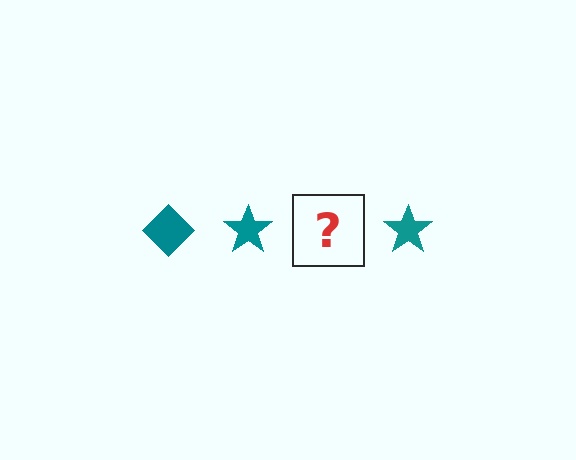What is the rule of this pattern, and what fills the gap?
The rule is that the pattern cycles through diamond, star shapes in teal. The gap should be filled with a teal diamond.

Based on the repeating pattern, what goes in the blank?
The blank should be a teal diamond.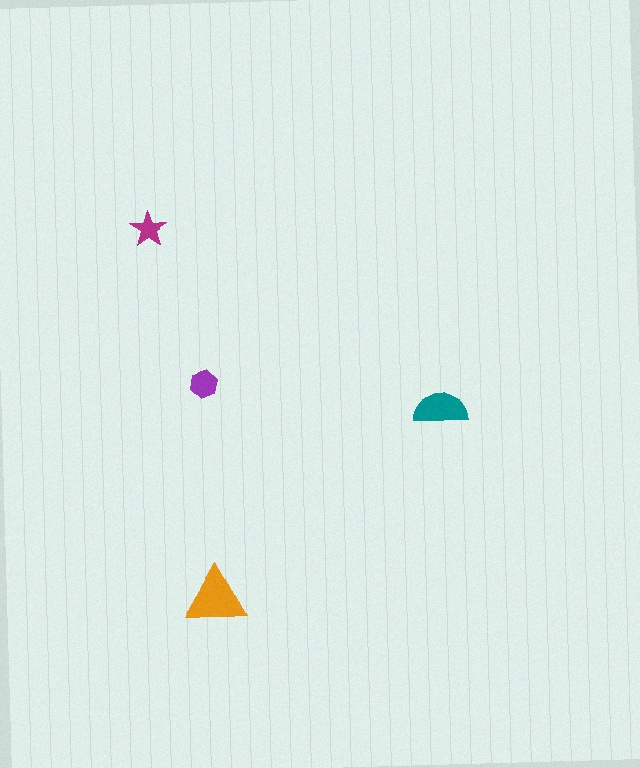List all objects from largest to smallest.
The orange triangle, the teal semicircle, the purple hexagon, the magenta star.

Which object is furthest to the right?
The teal semicircle is rightmost.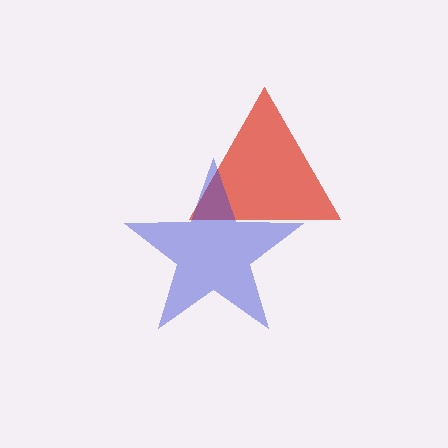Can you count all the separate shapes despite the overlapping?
Yes, there are 2 separate shapes.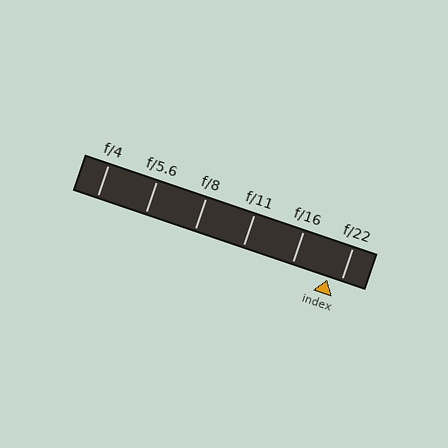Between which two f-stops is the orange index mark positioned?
The index mark is between f/16 and f/22.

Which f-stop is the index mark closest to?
The index mark is closest to f/22.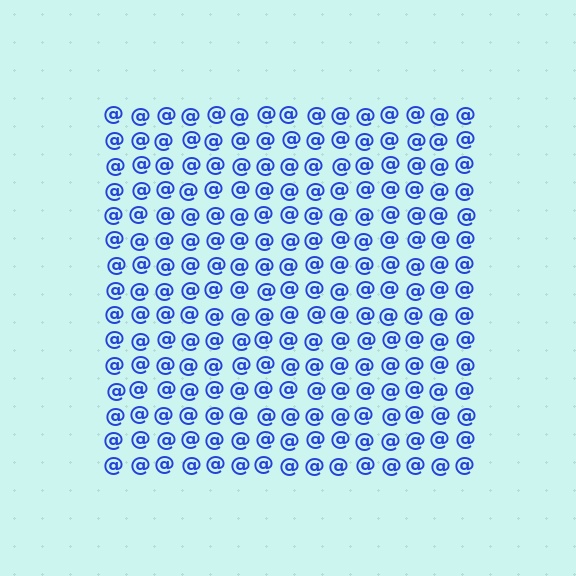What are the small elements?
The small elements are at signs.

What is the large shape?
The large shape is a square.